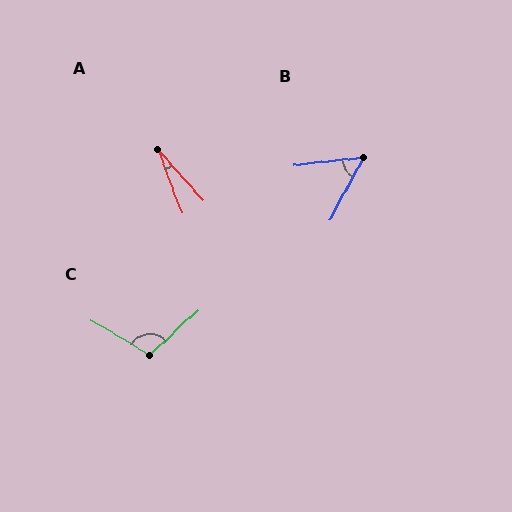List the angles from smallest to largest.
A (21°), B (55°), C (107°).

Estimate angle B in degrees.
Approximately 55 degrees.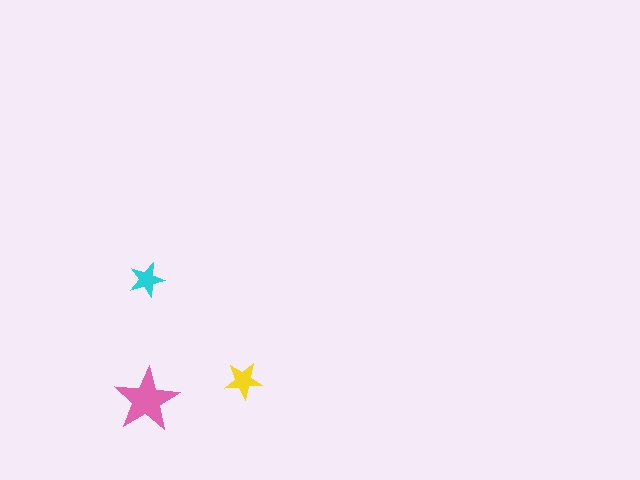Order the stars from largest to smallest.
the pink one, the yellow one, the cyan one.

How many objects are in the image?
There are 3 objects in the image.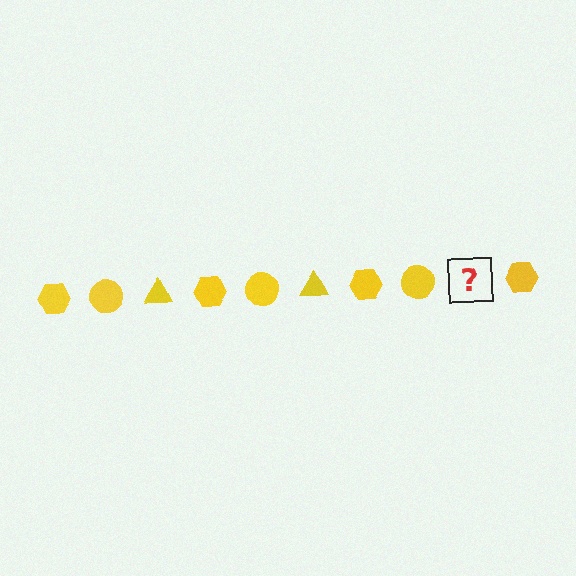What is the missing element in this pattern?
The missing element is a yellow triangle.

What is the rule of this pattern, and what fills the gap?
The rule is that the pattern cycles through hexagon, circle, triangle shapes in yellow. The gap should be filled with a yellow triangle.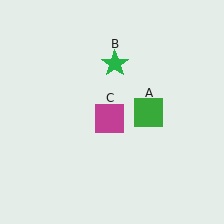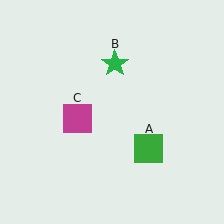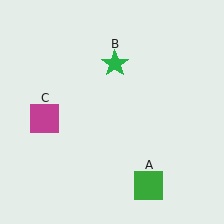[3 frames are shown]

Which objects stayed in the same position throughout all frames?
Green star (object B) remained stationary.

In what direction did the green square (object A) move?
The green square (object A) moved down.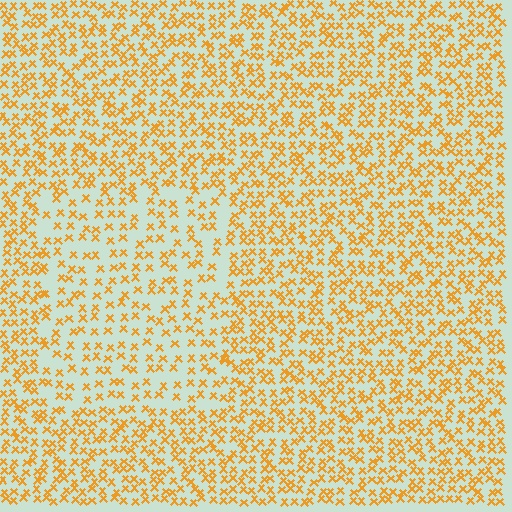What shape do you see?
I see a rectangle.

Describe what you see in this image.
The image contains small orange elements arranged at two different densities. A rectangle-shaped region is visible where the elements are less densely packed than the surrounding area.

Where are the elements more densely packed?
The elements are more densely packed outside the rectangle boundary.